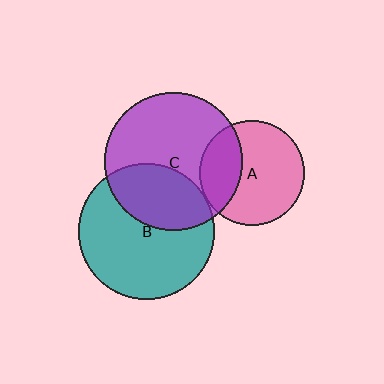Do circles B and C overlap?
Yes.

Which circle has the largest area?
Circle C (purple).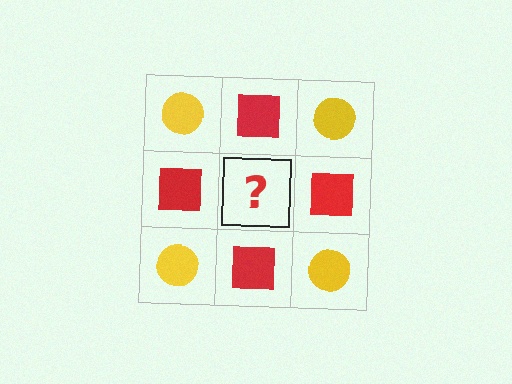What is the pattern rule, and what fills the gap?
The rule is that it alternates yellow circle and red square in a checkerboard pattern. The gap should be filled with a yellow circle.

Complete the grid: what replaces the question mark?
The question mark should be replaced with a yellow circle.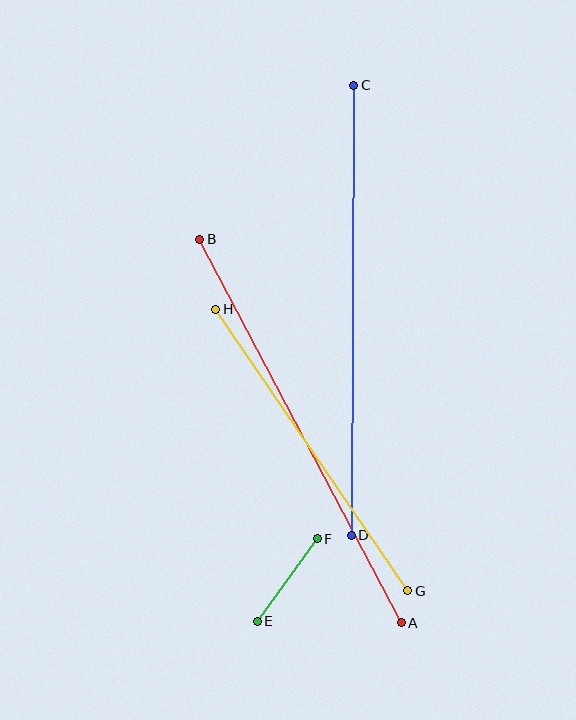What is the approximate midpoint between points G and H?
The midpoint is at approximately (312, 450) pixels.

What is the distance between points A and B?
The distance is approximately 434 pixels.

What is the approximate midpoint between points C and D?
The midpoint is at approximately (353, 310) pixels.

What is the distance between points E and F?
The distance is approximately 102 pixels.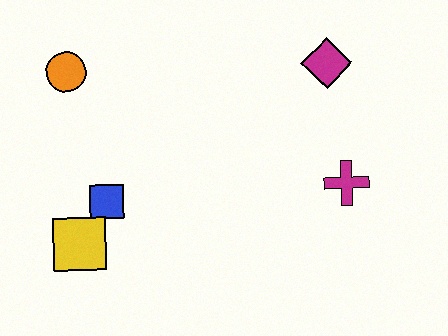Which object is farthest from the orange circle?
The magenta cross is farthest from the orange circle.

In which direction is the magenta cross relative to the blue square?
The magenta cross is to the right of the blue square.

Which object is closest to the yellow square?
The blue square is closest to the yellow square.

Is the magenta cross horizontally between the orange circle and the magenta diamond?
No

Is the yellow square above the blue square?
No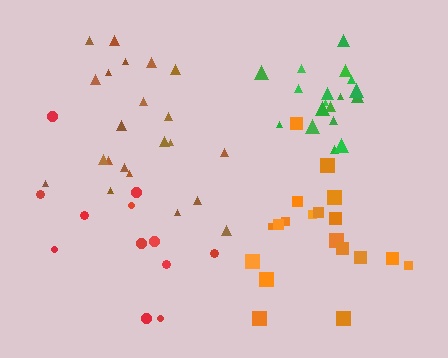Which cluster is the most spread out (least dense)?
Red.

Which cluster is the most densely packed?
Green.